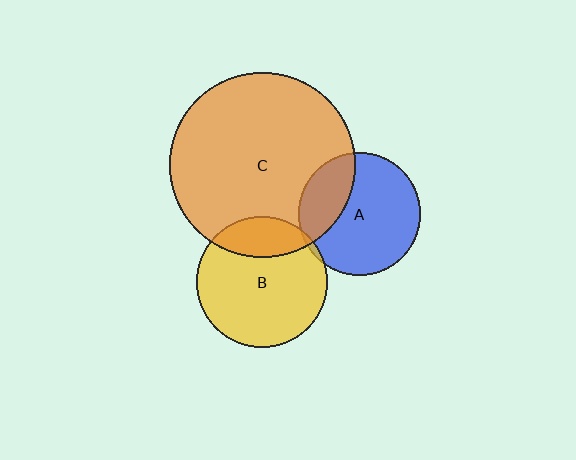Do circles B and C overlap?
Yes.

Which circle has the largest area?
Circle C (orange).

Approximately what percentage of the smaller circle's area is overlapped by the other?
Approximately 20%.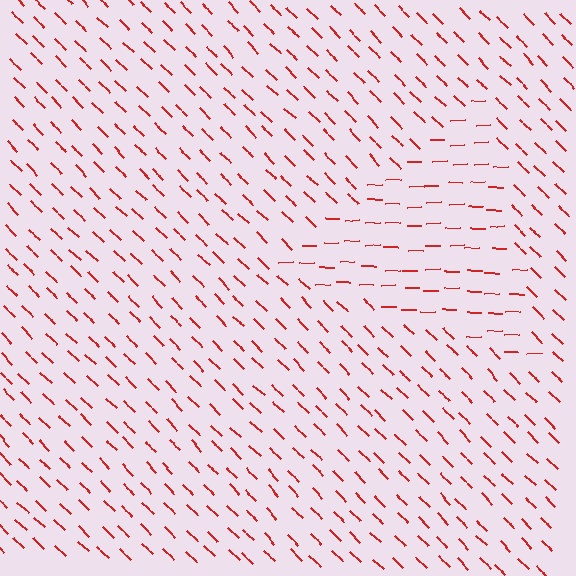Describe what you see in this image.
The image is filled with small red line segments. A triangle region in the image has lines oriented differently from the surrounding lines, creating a visible texture boundary.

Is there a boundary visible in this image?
Yes, there is a texture boundary formed by a change in line orientation.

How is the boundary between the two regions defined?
The boundary is defined purely by a change in line orientation (approximately 45 degrees difference). All lines are the same color and thickness.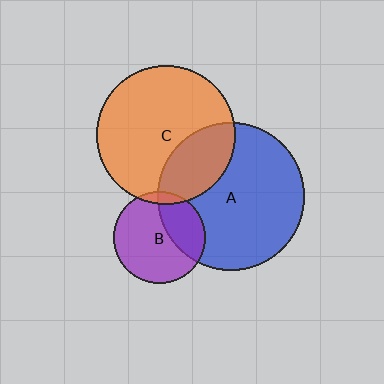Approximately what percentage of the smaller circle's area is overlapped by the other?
Approximately 30%.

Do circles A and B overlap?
Yes.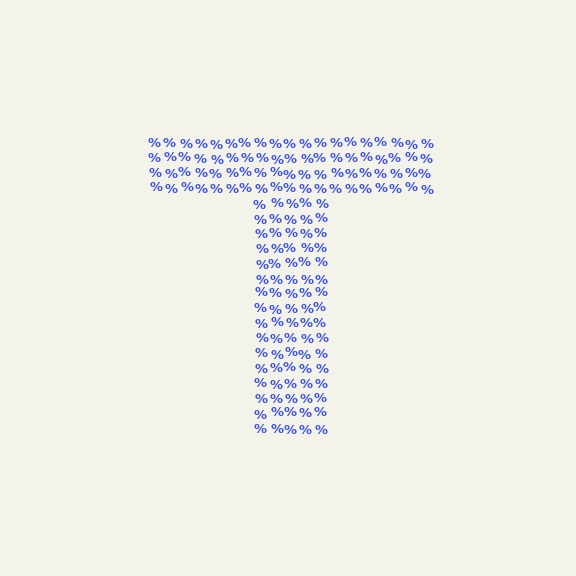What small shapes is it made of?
It is made of small percent signs.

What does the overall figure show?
The overall figure shows the letter T.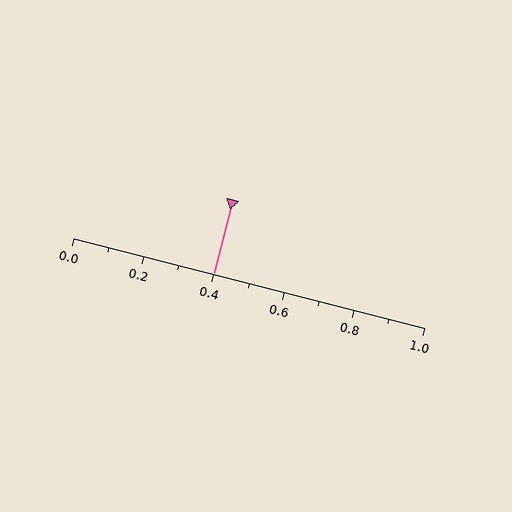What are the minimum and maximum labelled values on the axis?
The axis runs from 0.0 to 1.0.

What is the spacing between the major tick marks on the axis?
The major ticks are spaced 0.2 apart.